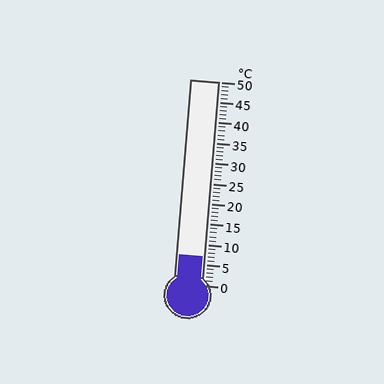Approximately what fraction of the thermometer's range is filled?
The thermometer is filled to approximately 15% of its range.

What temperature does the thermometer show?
The thermometer shows approximately 7°C.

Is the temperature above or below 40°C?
The temperature is below 40°C.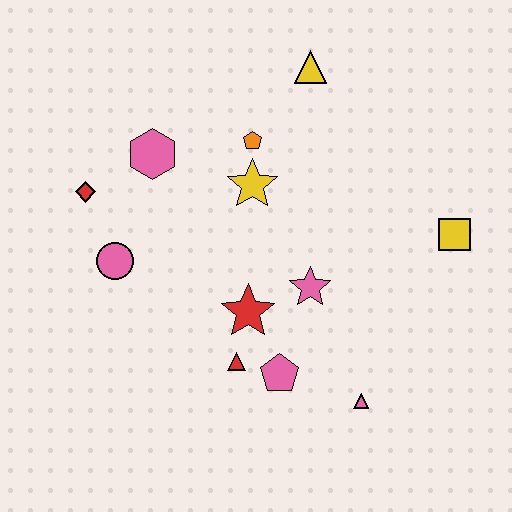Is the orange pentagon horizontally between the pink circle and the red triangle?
No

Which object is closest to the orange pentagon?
The yellow star is closest to the orange pentagon.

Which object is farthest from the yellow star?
The pink triangle is farthest from the yellow star.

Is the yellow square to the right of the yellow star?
Yes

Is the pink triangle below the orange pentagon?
Yes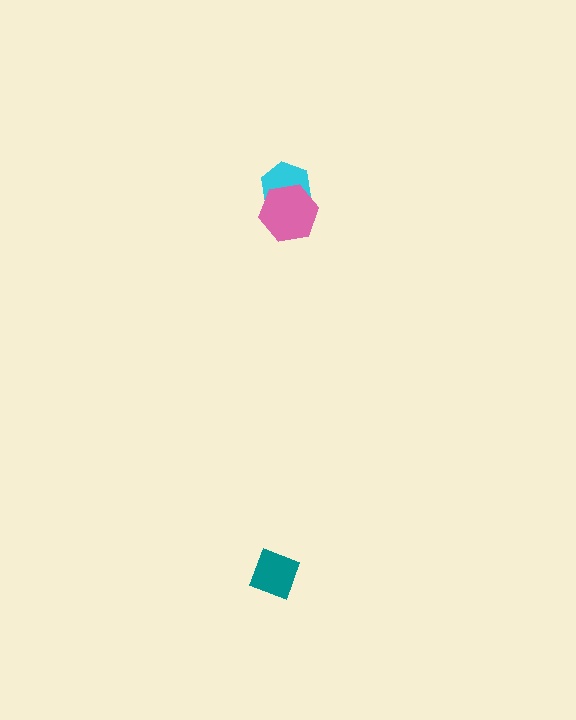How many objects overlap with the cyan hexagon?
1 object overlaps with the cyan hexagon.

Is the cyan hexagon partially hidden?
Yes, it is partially covered by another shape.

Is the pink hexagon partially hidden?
No, no other shape covers it.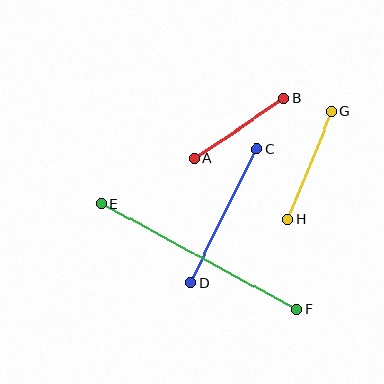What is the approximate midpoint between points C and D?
The midpoint is at approximately (223, 216) pixels.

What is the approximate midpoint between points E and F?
The midpoint is at approximately (199, 256) pixels.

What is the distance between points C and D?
The distance is approximately 149 pixels.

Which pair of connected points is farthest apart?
Points E and F are farthest apart.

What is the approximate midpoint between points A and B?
The midpoint is at approximately (239, 128) pixels.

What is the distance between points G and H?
The distance is approximately 117 pixels.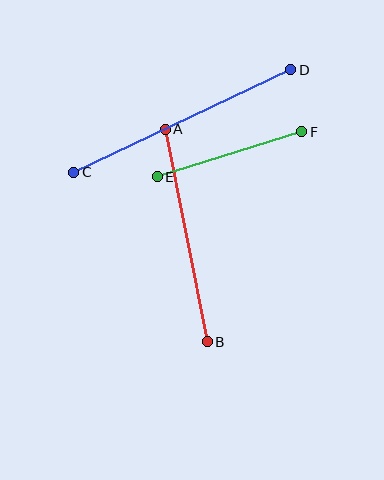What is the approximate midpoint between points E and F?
The midpoint is at approximately (230, 154) pixels.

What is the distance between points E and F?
The distance is approximately 151 pixels.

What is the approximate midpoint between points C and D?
The midpoint is at approximately (182, 121) pixels.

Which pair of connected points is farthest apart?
Points C and D are farthest apart.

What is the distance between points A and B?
The distance is approximately 217 pixels.